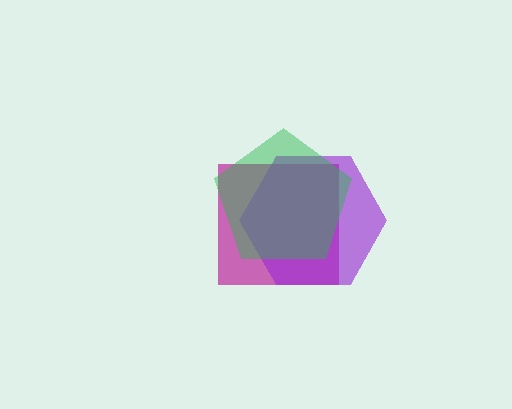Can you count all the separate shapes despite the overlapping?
Yes, there are 3 separate shapes.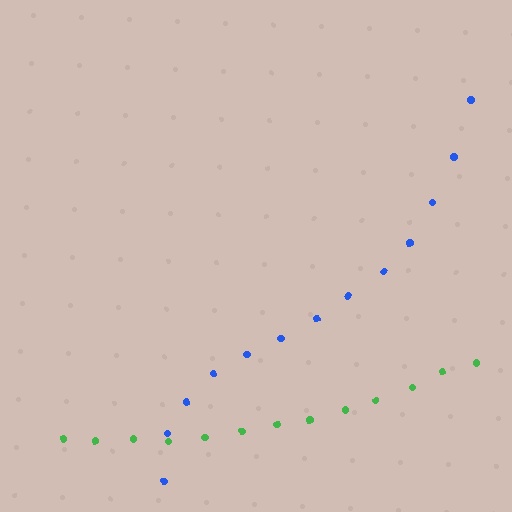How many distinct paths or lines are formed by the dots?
There are 2 distinct paths.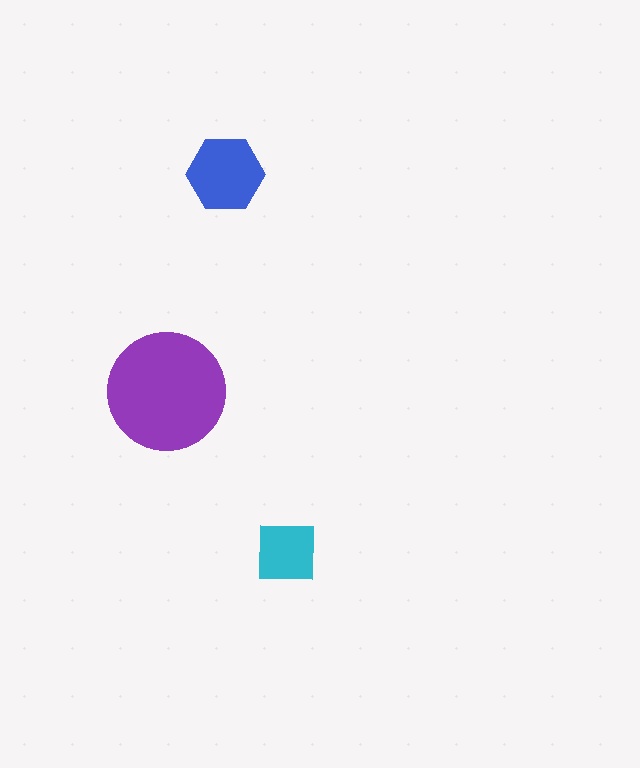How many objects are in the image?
There are 3 objects in the image.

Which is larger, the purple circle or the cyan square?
The purple circle.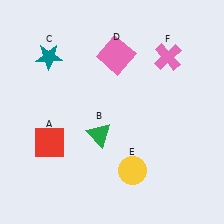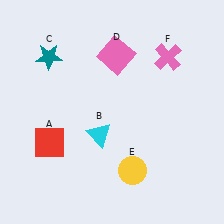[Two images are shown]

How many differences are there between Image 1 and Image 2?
There is 1 difference between the two images.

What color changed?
The triangle (B) changed from green in Image 1 to cyan in Image 2.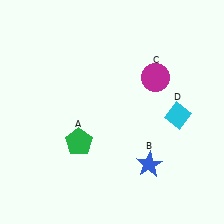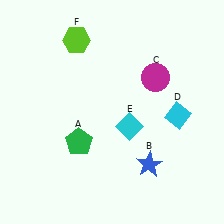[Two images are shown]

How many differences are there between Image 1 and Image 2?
There are 2 differences between the two images.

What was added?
A cyan diamond (E), a lime hexagon (F) were added in Image 2.